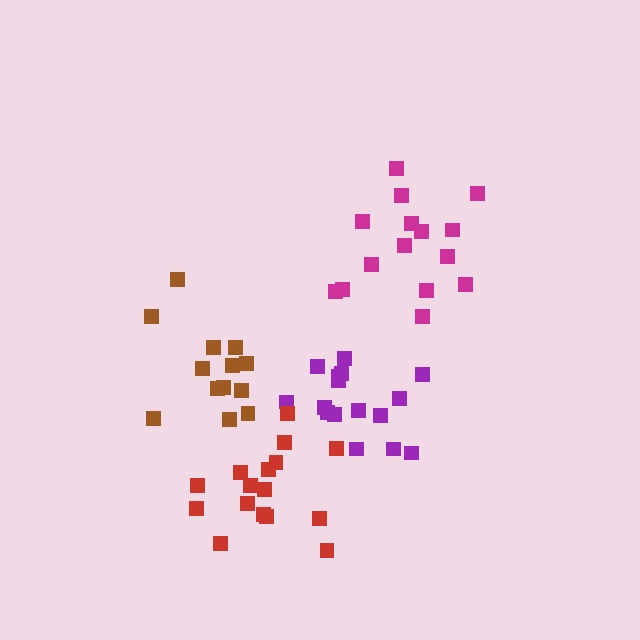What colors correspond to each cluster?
The clusters are colored: brown, magenta, purple, red.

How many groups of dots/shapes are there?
There are 4 groups.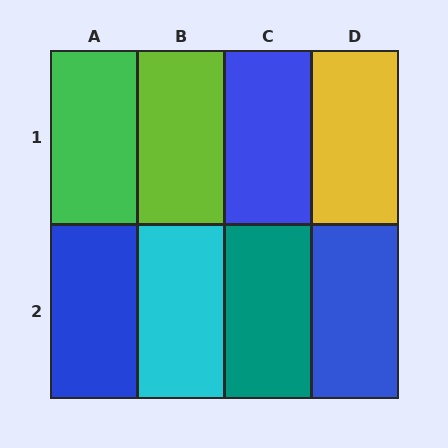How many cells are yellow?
1 cell is yellow.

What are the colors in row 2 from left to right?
Blue, cyan, teal, blue.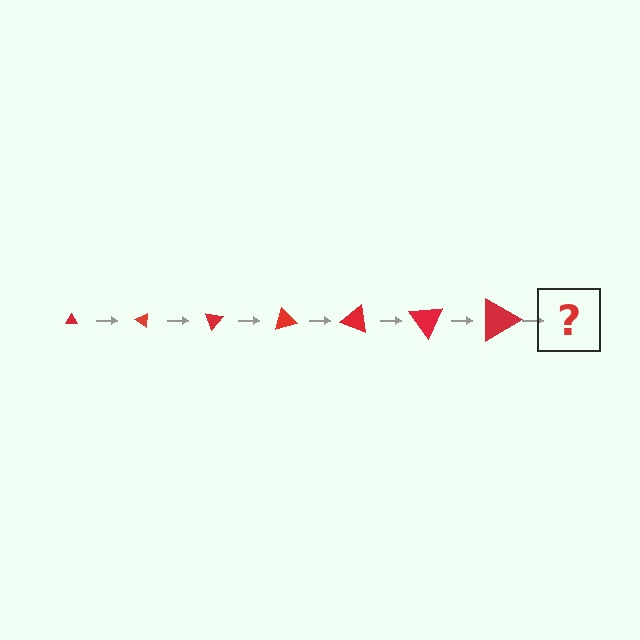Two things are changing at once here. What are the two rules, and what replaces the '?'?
The two rules are that the triangle grows larger each step and it rotates 35 degrees each step. The '?' should be a triangle, larger than the previous one and rotated 245 degrees from the start.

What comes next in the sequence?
The next element should be a triangle, larger than the previous one and rotated 245 degrees from the start.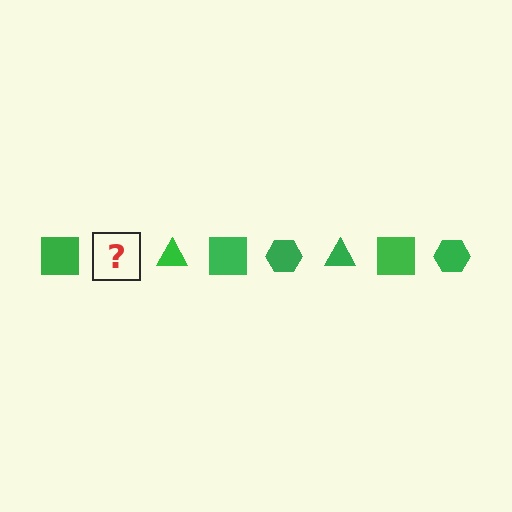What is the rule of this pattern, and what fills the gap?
The rule is that the pattern cycles through square, hexagon, triangle shapes in green. The gap should be filled with a green hexagon.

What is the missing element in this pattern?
The missing element is a green hexagon.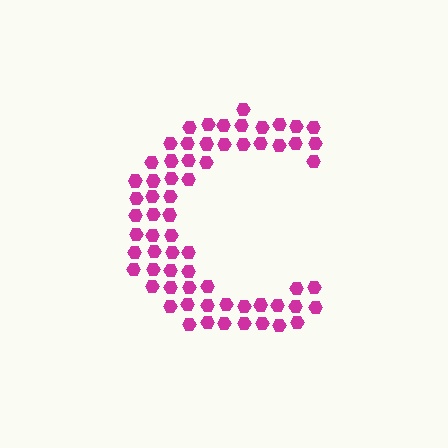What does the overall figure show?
The overall figure shows the letter C.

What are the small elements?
The small elements are hexagons.